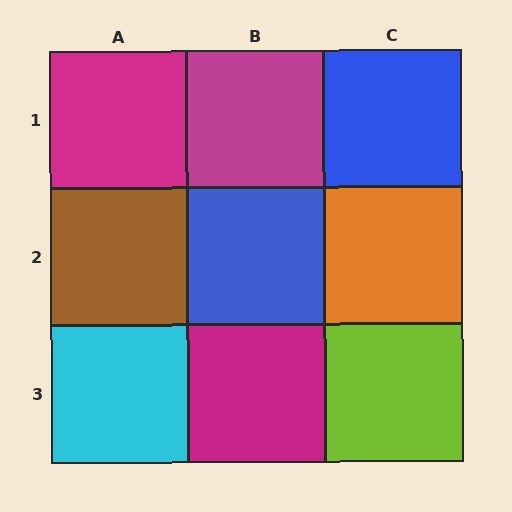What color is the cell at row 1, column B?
Magenta.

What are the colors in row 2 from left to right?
Brown, blue, orange.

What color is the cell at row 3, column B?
Magenta.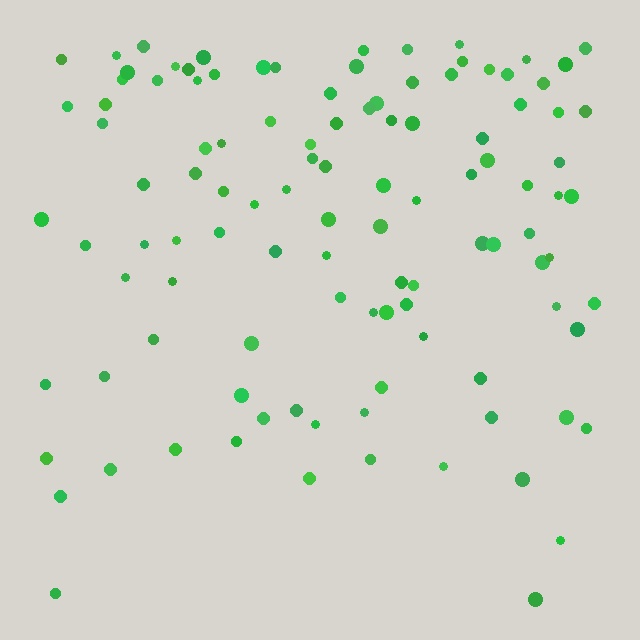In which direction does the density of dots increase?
From bottom to top, with the top side densest.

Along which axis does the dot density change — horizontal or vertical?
Vertical.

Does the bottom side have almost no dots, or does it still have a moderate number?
Still a moderate number, just noticeably fewer than the top.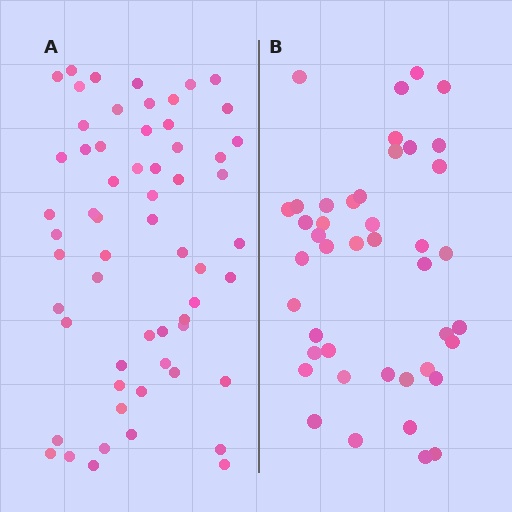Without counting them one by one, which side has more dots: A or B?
Region A (the left region) has more dots.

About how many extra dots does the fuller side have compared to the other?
Region A has approximately 15 more dots than region B.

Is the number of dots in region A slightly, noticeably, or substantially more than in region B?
Region A has noticeably more, but not dramatically so. The ratio is roughly 1.4 to 1.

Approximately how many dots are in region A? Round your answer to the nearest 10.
About 60 dots.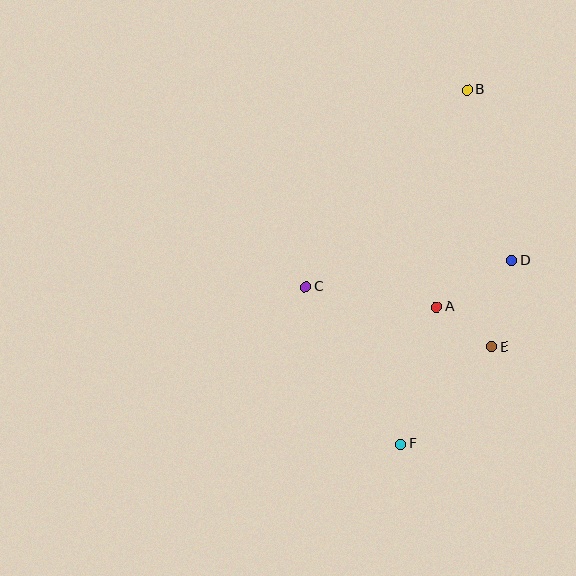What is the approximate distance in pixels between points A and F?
The distance between A and F is approximately 142 pixels.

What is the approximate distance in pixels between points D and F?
The distance between D and F is approximately 214 pixels.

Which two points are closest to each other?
Points A and E are closest to each other.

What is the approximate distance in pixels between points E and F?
The distance between E and F is approximately 133 pixels.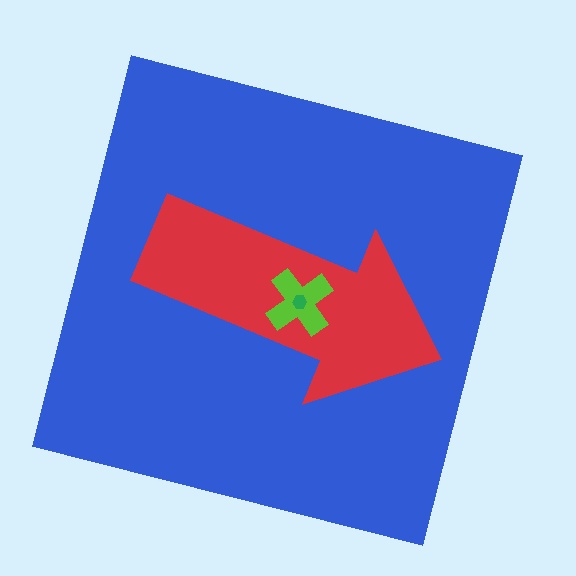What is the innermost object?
The green hexagon.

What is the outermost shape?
The blue square.